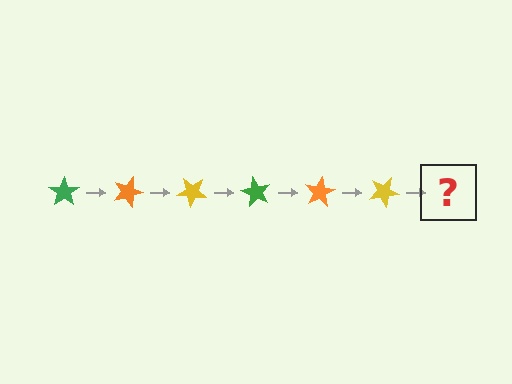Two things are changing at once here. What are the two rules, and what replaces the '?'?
The two rules are that it rotates 20 degrees each step and the color cycles through green, orange, and yellow. The '?' should be a green star, rotated 120 degrees from the start.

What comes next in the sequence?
The next element should be a green star, rotated 120 degrees from the start.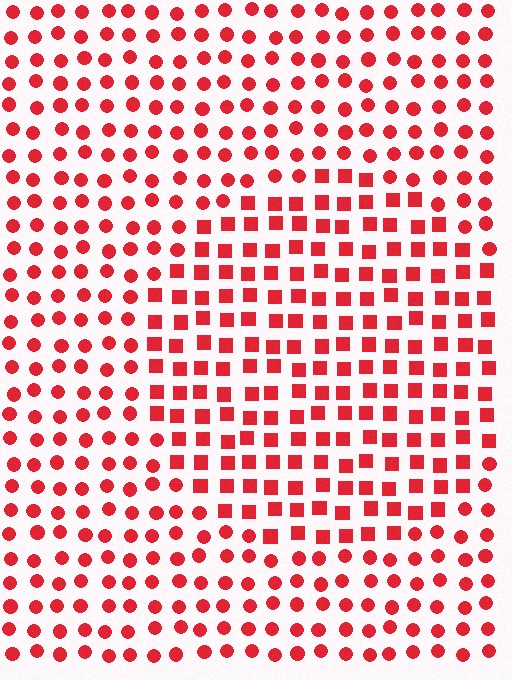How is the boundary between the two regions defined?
The boundary is defined by a change in element shape: squares inside vs. circles outside. All elements share the same color and spacing.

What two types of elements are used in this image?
The image uses squares inside the circle region and circles outside it.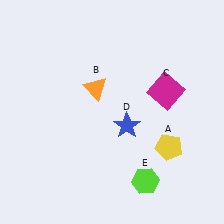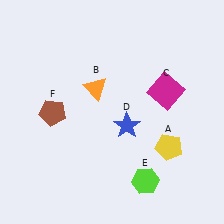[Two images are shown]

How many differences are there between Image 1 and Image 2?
There is 1 difference between the two images.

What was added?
A brown pentagon (F) was added in Image 2.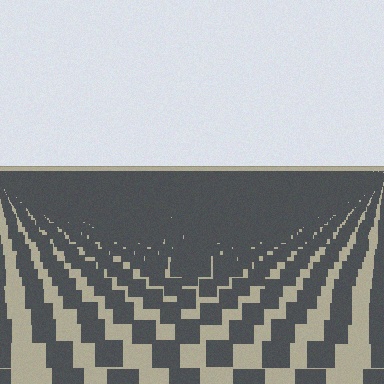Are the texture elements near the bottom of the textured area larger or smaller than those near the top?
Larger. Near the bottom, elements are closer to the viewer and appear at a bigger on-screen size.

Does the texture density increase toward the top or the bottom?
Density increases toward the top.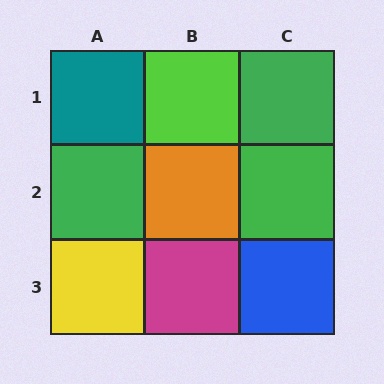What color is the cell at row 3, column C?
Blue.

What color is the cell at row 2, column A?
Green.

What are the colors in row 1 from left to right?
Teal, lime, green.